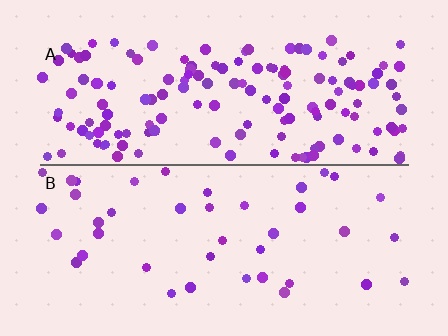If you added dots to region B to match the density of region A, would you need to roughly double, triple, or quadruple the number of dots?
Approximately quadruple.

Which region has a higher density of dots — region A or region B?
A (the top).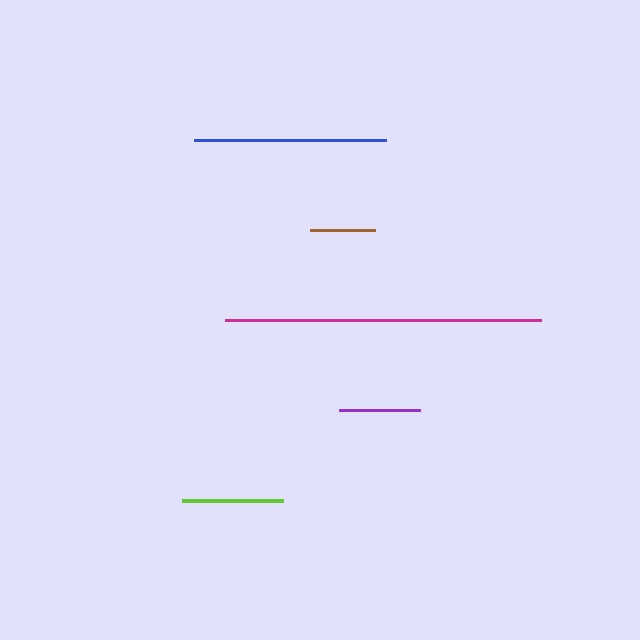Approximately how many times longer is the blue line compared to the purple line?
The blue line is approximately 2.4 times the length of the purple line.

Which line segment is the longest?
The magenta line is the longest at approximately 316 pixels.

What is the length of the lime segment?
The lime segment is approximately 100 pixels long.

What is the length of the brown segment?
The brown segment is approximately 65 pixels long.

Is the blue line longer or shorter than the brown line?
The blue line is longer than the brown line.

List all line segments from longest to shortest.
From longest to shortest: magenta, blue, lime, purple, brown.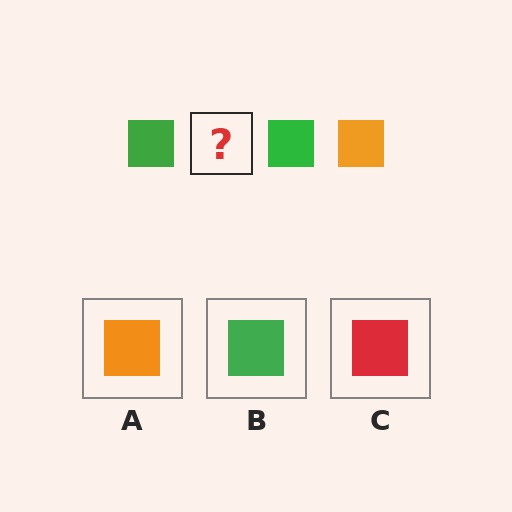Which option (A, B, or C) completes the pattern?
A.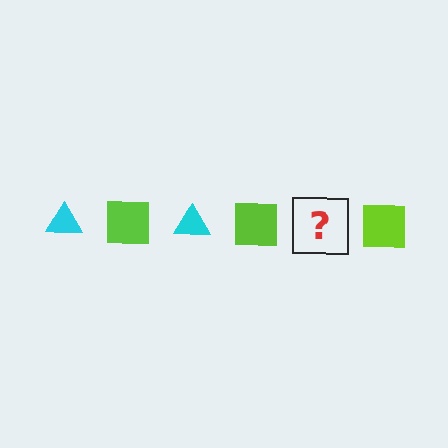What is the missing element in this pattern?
The missing element is a cyan triangle.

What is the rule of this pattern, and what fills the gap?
The rule is that the pattern alternates between cyan triangle and lime square. The gap should be filled with a cyan triangle.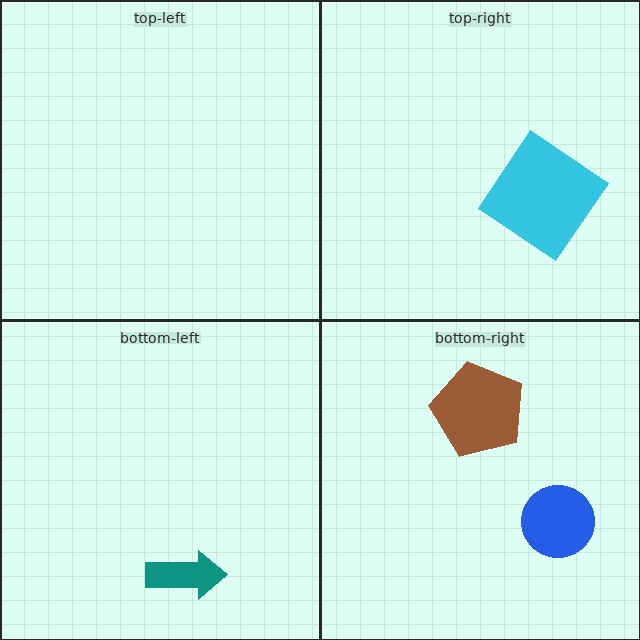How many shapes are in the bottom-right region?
2.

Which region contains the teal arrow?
The bottom-left region.